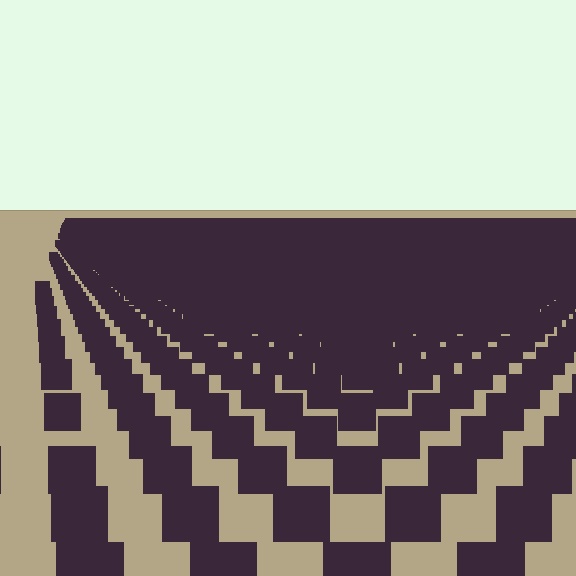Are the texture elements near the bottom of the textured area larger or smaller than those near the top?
Larger. Near the bottom, elements are closer to the viewer and appear at a bigger on-screen size.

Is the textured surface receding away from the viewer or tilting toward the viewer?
The surface is receding away from the viewer. Texture elements get smaller and denser toward the top.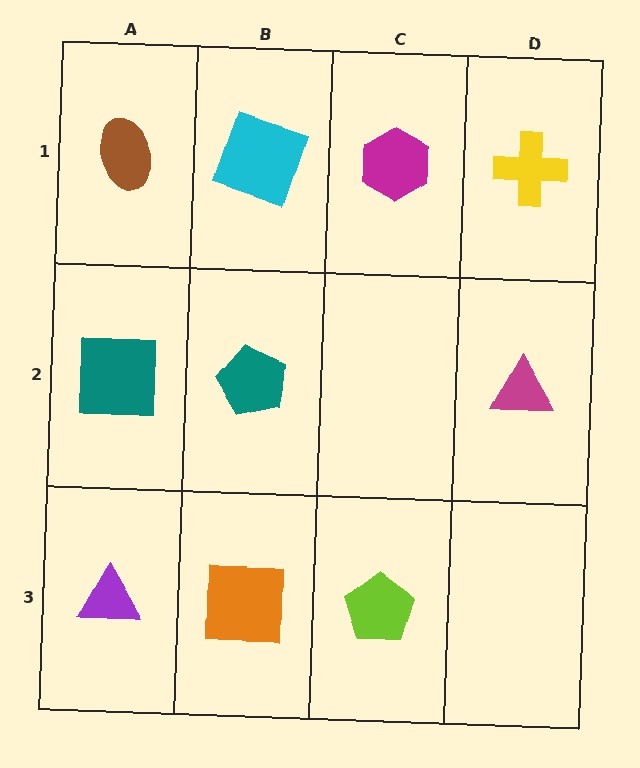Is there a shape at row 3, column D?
No, that cell is empty.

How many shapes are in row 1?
4 shapes.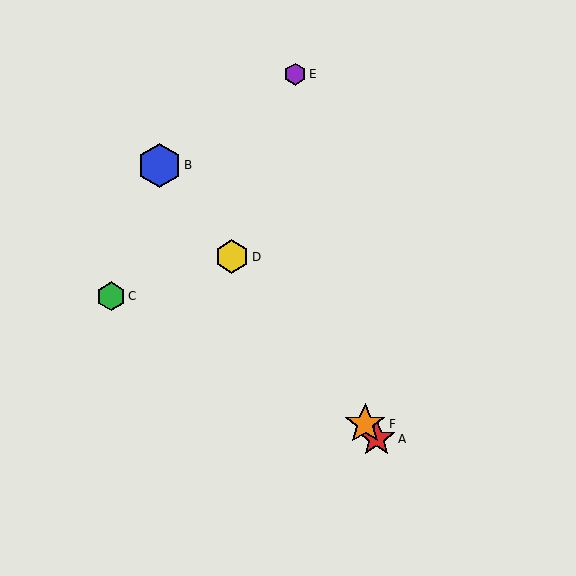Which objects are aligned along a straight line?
Objects A, B, D, F are aligned along a straight line.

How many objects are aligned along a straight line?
4 objects (A, B, D, F) are aligned along a straight line.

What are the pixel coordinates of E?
Object E is at (295, 74).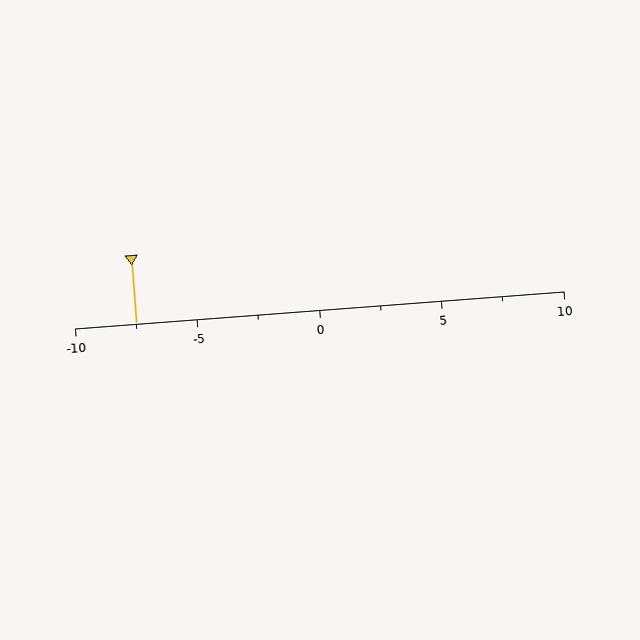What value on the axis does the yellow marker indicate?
The marker indicates approximately -7.5.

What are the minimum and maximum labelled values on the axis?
The axis runs from -10 to 10.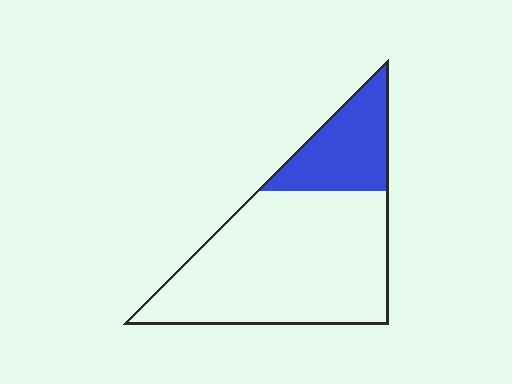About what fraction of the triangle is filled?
About one quarter (1/4).